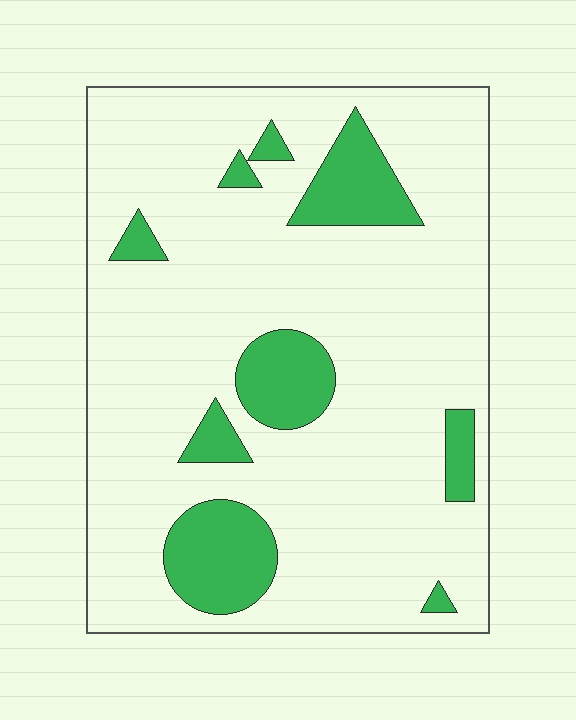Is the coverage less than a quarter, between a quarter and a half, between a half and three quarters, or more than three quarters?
Less than a quarter.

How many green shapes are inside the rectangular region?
9.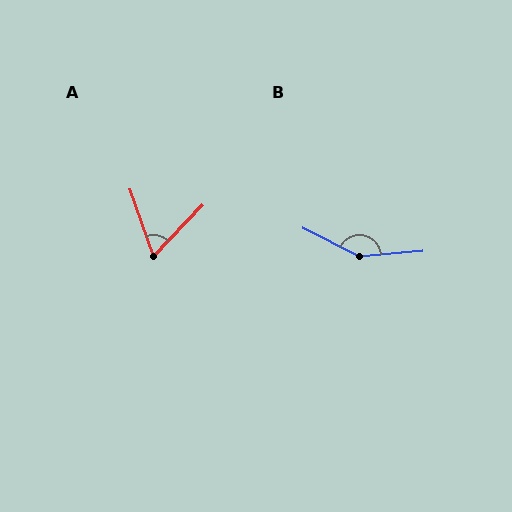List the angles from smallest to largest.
A (63°), B (149°).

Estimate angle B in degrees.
Approximately 149 degrees.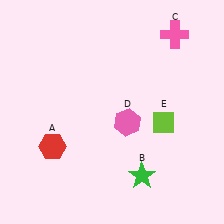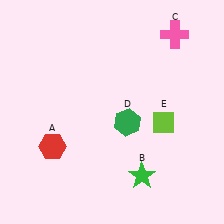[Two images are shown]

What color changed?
The hexagon (D) changed from pink in Image 1 to green in Image 2.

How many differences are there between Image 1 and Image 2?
There is 1 difference between the two images.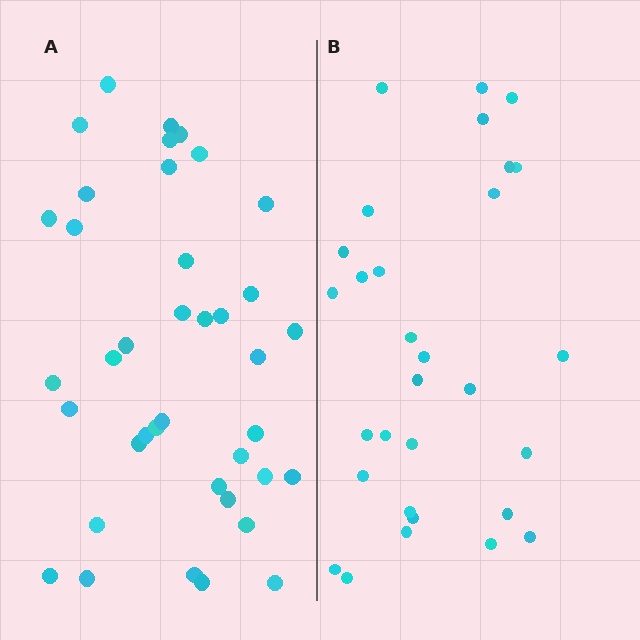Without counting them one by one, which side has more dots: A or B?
Region A (the left region) has more dots.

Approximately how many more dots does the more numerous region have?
Region A has roughly 8 or so more dots than region B.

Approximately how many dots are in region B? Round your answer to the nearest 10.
About 30 dots.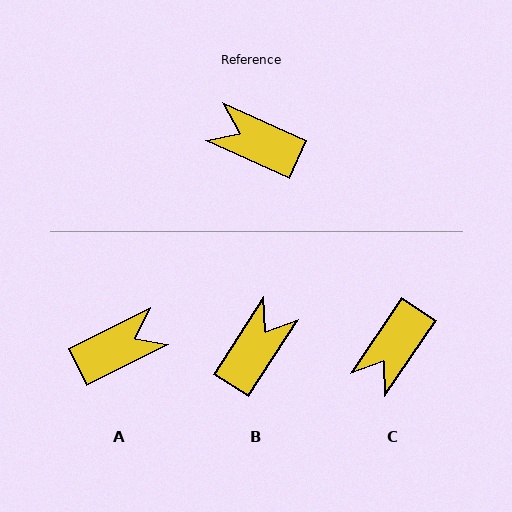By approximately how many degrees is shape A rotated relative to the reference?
Approximately 129 degrees clockwise.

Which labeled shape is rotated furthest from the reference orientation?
A, about 129 degrees away.